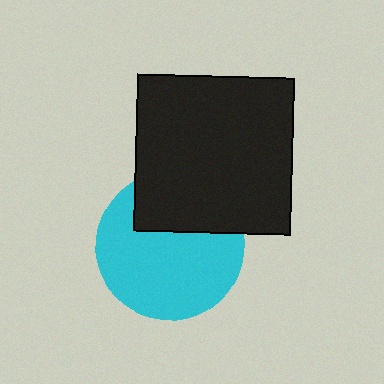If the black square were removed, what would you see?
You would see the complete cyan circle.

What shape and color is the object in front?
The object in front is a black square.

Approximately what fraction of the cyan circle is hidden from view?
Roughly 32% of the cyan circle is hidden behind the black square.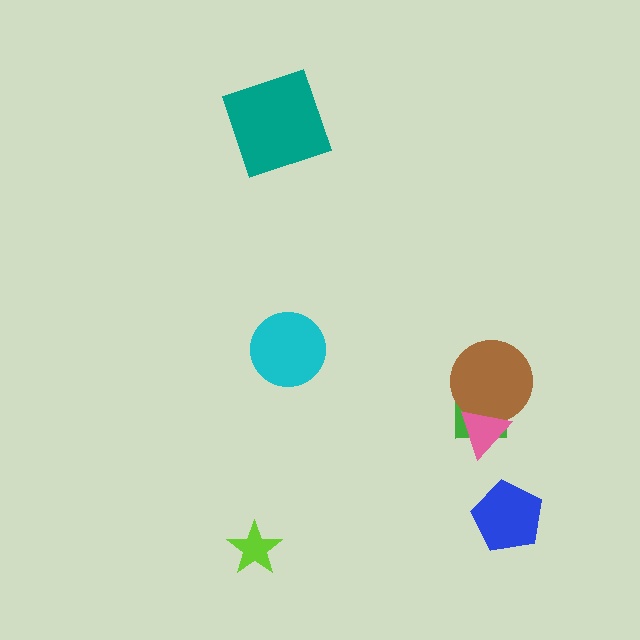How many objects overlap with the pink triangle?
2 objects overlap with the pink triangle.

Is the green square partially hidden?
Yes, it is partially covered by another shape.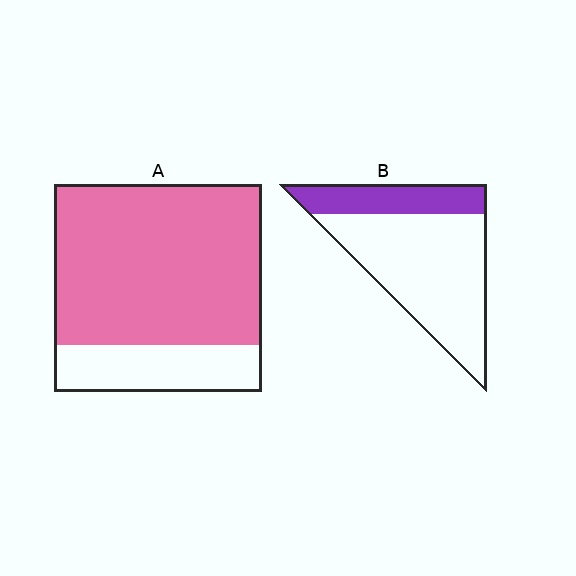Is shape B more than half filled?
No.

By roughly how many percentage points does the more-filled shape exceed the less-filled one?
By roughly 50 percentage points (A over B).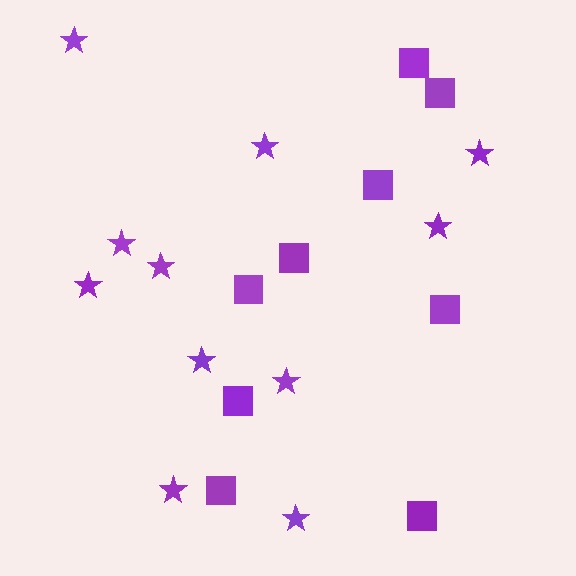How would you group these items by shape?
There are 2 groups: one group of stars (11) and one group of squares (9).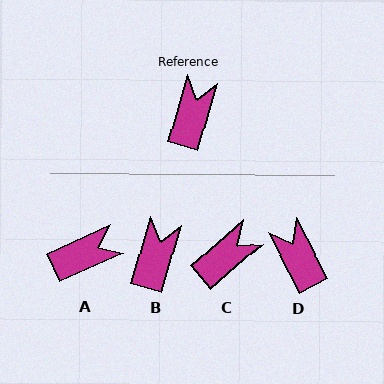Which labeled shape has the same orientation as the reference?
B.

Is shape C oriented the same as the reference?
No, it is off by about 32 degrees.